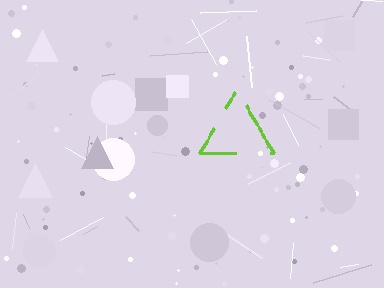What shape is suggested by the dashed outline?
The dashed outline suggests a triangle.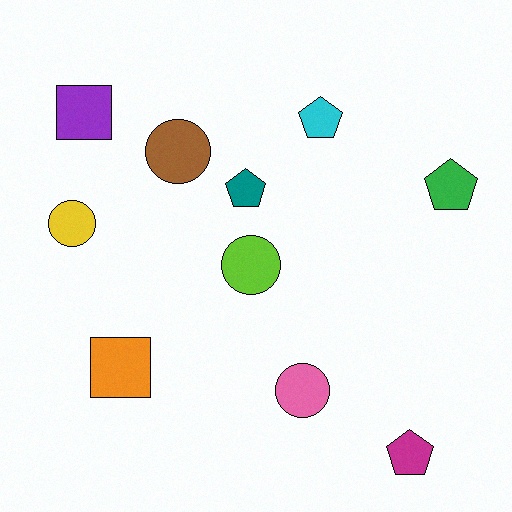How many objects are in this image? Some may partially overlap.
There are 10 objects.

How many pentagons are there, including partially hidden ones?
There are 4 pentagons.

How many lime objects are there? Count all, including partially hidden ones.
There is 1 lime object.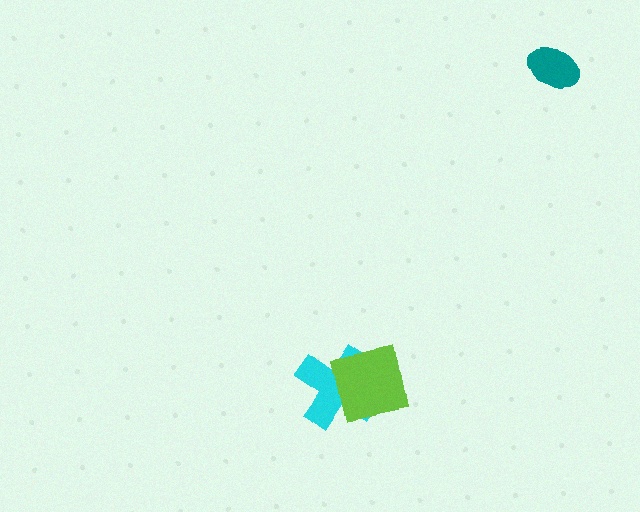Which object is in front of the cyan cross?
The lime square is in front of the cyan cross.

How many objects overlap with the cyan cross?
1 object overlaps with the cyan cross.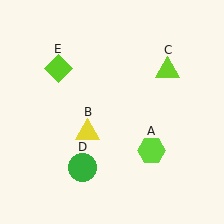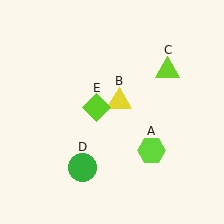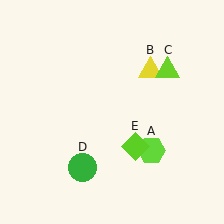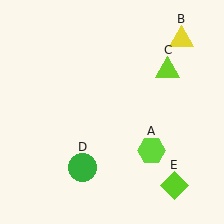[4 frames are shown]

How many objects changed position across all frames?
2 objects changed position: yellow triangle (object B), lime diamond (object E).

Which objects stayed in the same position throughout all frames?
Lime hexagon (object A) and lime triangle (object C) and green circle (object D) remained stationary.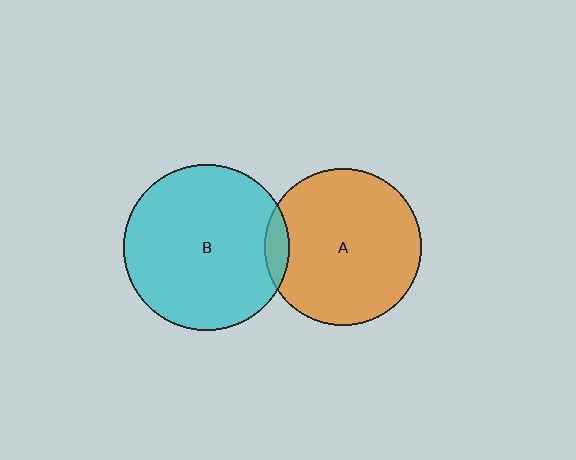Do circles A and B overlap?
Yes.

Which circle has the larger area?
Circle B (cyan).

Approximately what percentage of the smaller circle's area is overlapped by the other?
Approximately 10%.